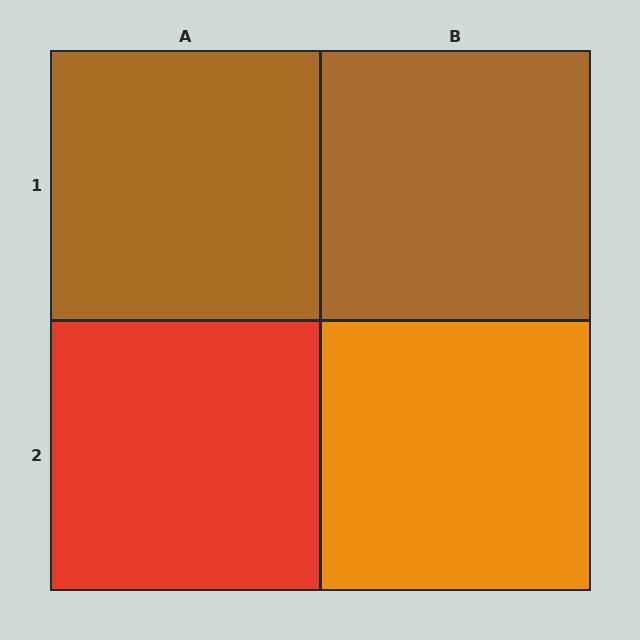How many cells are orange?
1 cell is orange.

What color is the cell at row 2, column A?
Red.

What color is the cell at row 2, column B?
Orange.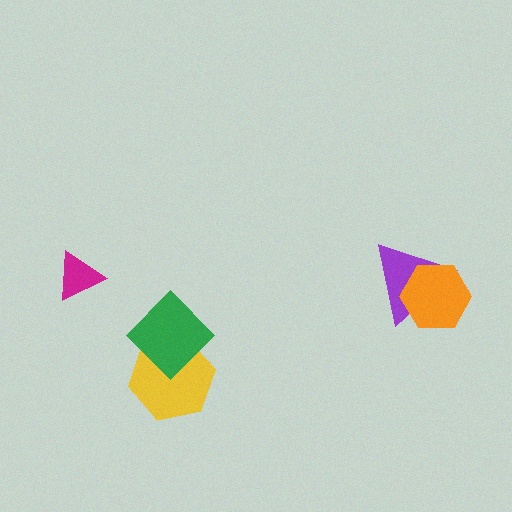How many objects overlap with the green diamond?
1 object overlaps with the green diamond.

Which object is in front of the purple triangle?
The orange hexagon is in front of the purple triangle.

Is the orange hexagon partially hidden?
No, no other shape covers it.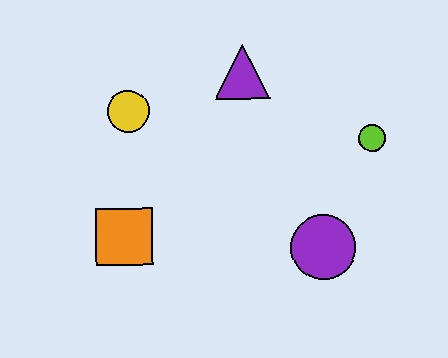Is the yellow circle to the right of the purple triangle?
No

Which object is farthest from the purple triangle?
The orange square is farthest from the purple triangle.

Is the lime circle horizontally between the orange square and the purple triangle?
No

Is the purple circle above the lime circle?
No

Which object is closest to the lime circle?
The purple circle is closest to the lime circle.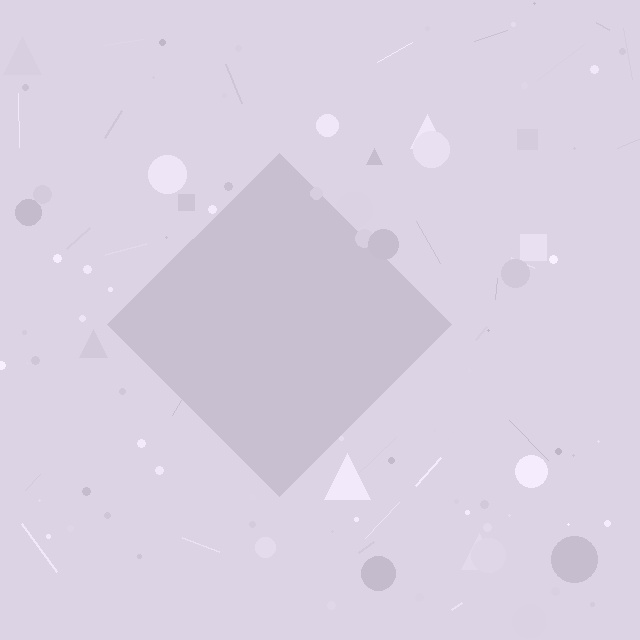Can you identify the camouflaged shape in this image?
The camouflaged shape is a diamond.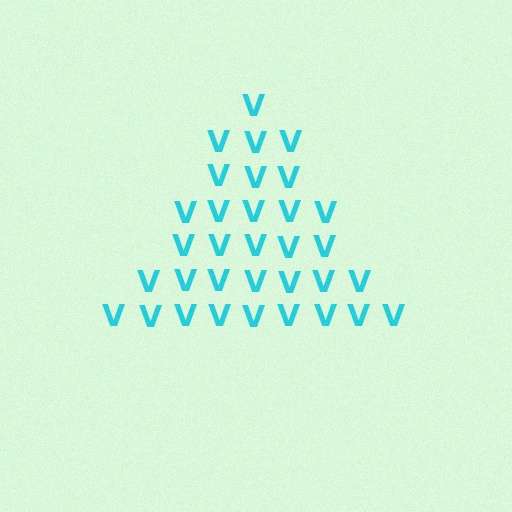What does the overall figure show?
The overall figure shows a triangle.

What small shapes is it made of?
It is made of small letter V's.